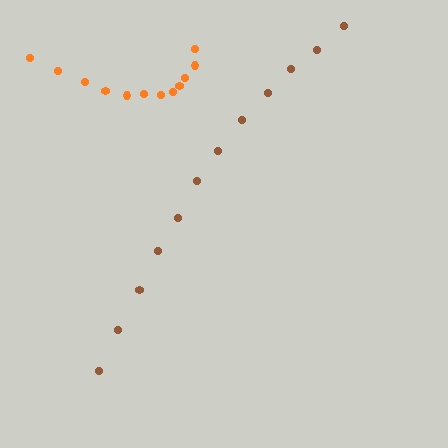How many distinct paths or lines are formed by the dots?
There are 2 distinct paths.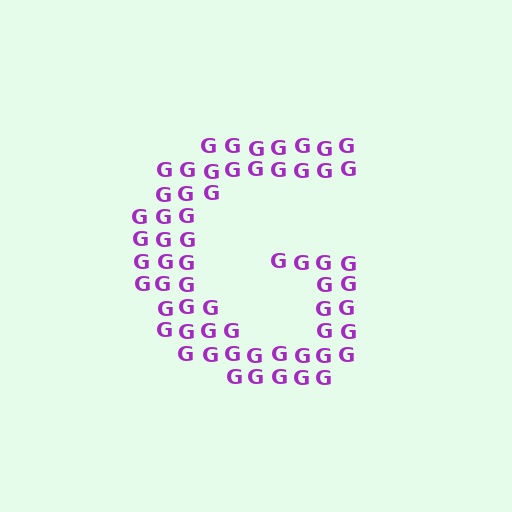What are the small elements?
The small elements are letter G's.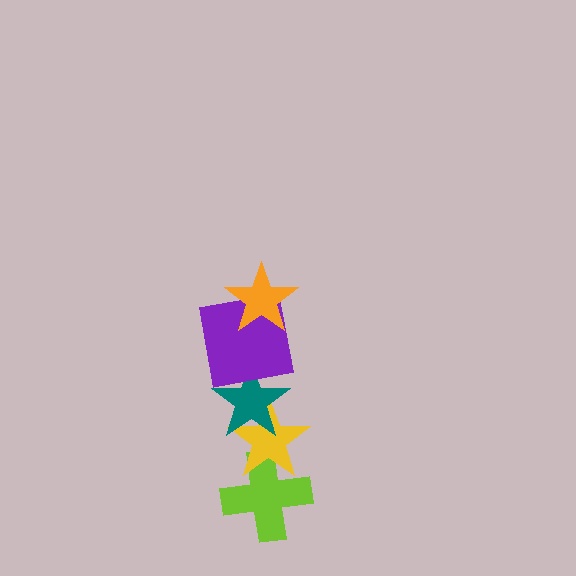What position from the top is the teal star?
The teal star is 3rd from the top.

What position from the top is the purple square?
The purple square is 2nd from the top.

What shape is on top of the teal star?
The purple square is on top of the teal star.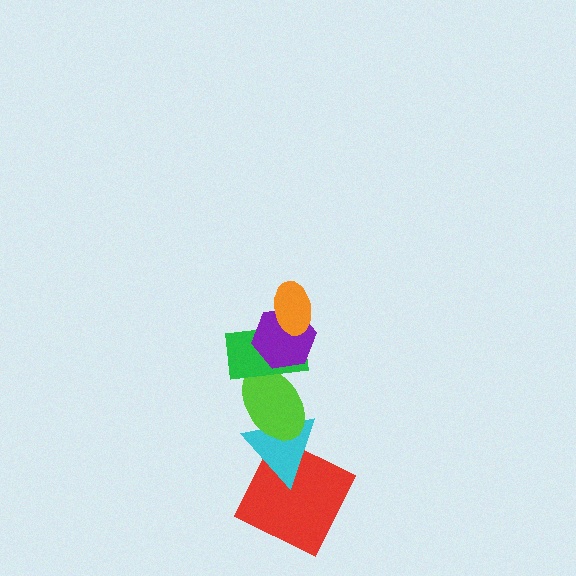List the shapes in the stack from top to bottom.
From top to bottom: the orange ellipse, the purple hexagon, the green rectangle, the lime ellipse, the cyan triangle, the red square.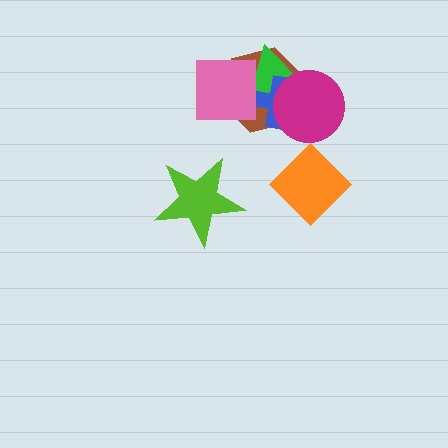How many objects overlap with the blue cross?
4 objects overlap with the blue cross.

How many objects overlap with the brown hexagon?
4 objects overlap with the brown hexagon.